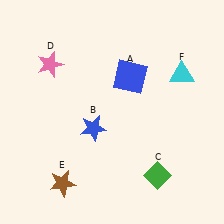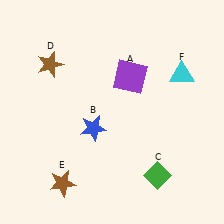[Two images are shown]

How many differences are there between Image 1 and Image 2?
There are 2 differences between the two images.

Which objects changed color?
A changed from blue to purple. D changed from pink to brown.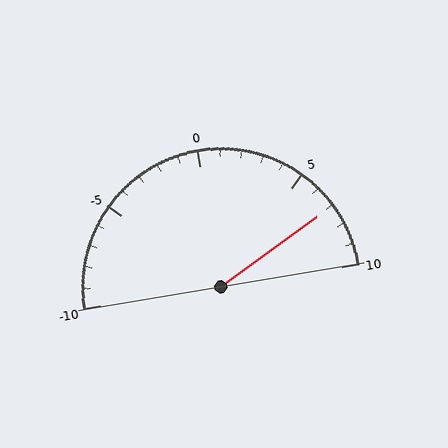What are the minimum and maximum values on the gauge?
The gauge ranges from -10 to 10.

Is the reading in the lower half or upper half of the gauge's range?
The reading is in the upper half of the range (-10 to 10).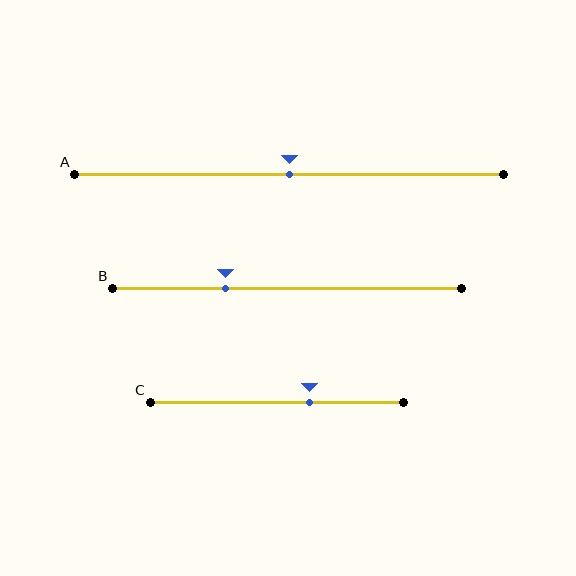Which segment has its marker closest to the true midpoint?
Segment A has its marker closest to the true midpoint.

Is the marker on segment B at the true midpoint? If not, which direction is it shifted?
No, the marker on segment B is shifted to the left by about 18% of the segment length.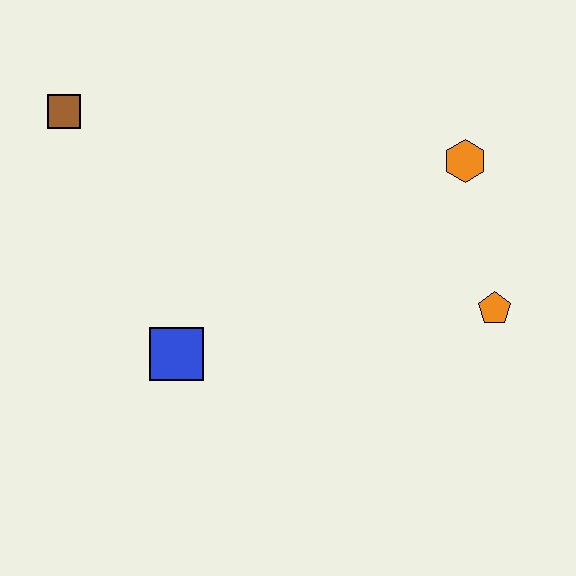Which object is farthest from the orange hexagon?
The brown square is farthest from the orange hexagon.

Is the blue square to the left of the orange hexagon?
Yes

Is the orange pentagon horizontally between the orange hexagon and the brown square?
No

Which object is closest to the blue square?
The brown square is closest to the blue square.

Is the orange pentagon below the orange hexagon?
Yes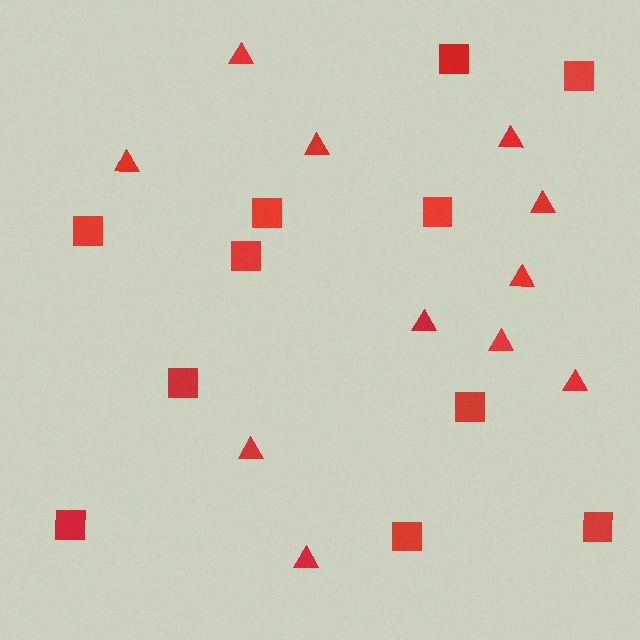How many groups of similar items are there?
There are 2 groups: one group of triangles (11) and one group of squares (11).